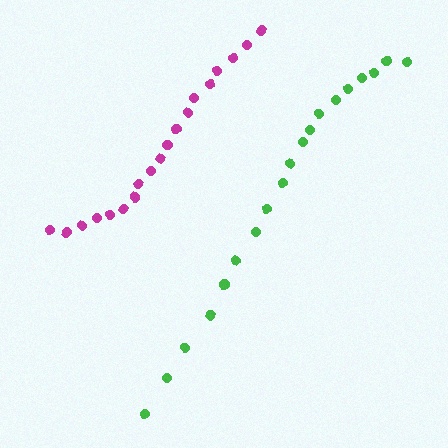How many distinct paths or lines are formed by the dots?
There are 2 distinct paths.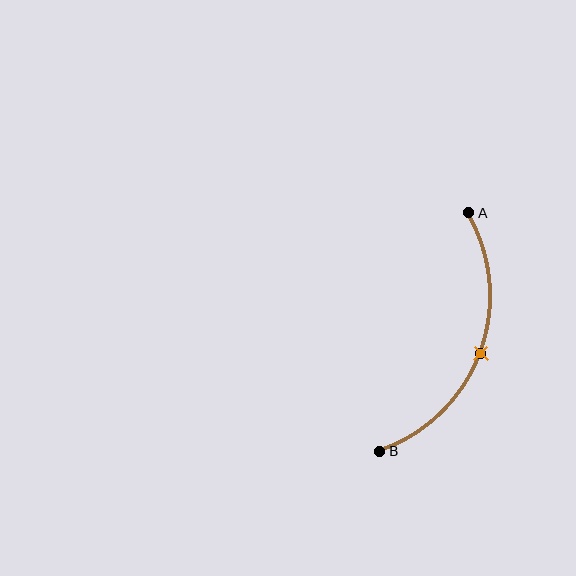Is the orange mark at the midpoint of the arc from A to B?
Yes. The orange mark lies on the arc at equal arc-length from both A and B — it is the arc midpoint.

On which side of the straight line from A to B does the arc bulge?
The arc bulges to the right of the straight line connecting A and B.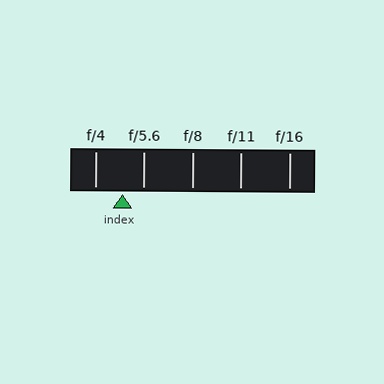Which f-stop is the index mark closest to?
The index mark is closest to f/5.6.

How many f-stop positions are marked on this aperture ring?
There are 5 f-stop positions marked.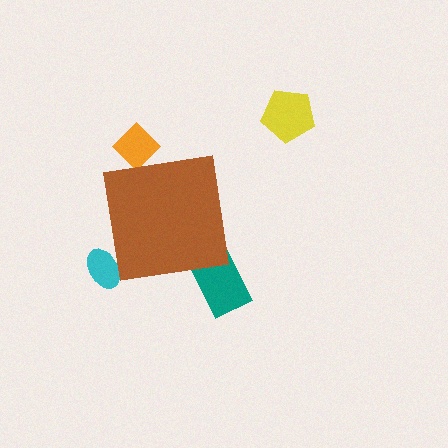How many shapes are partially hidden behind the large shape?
3 shapes are partially hidden.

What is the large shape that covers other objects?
A brown square.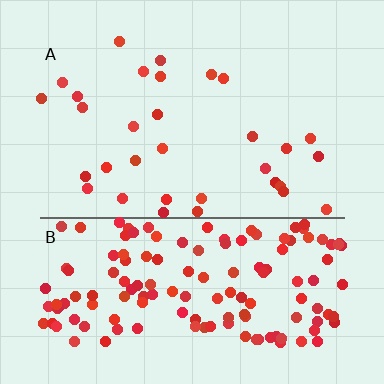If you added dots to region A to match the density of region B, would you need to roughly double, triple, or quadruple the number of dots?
Approximately quadruple.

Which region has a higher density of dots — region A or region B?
B (the bottom).